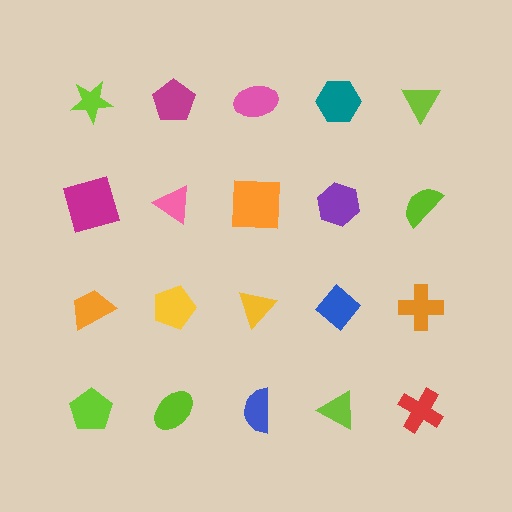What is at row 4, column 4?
A lime triangle.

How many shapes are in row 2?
5 shapes.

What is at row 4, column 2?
A lime ellipse.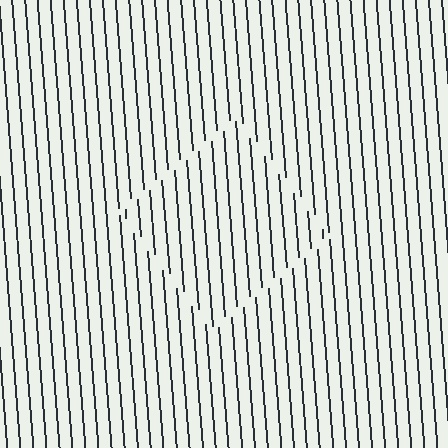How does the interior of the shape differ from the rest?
The interior of the shape contains the same grating, shifted by half a period — the contour is defined by the phase discontinuity where line-ends from the inner and outer gratings abut.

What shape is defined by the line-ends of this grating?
An illusory square. The interior of the shape contains the same grating, shifted by half a period — the contour is defined by the phase discontinuity where line-ends from the inner and outer gratings abut.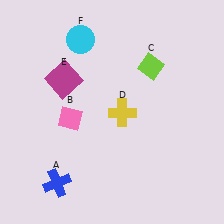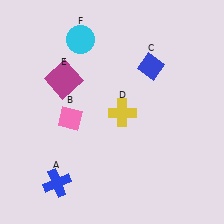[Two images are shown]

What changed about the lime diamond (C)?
In Image 1, C is lime. In Image 2, it changed to blue.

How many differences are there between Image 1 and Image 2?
There is 1 difference between the two images.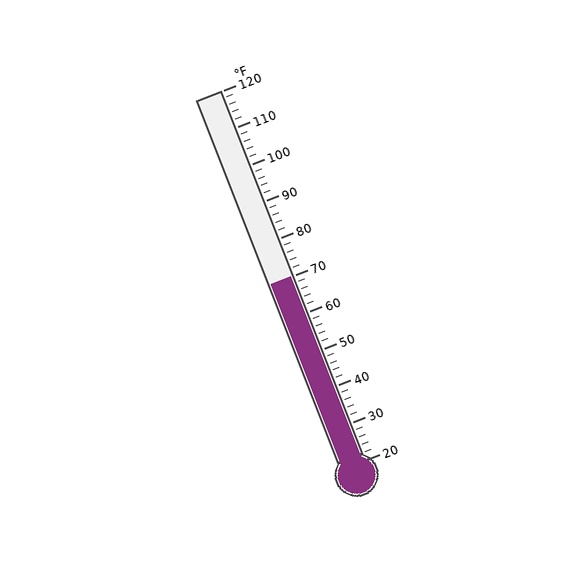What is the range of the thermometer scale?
The thermometer scale ranges from 20°F to 120°F.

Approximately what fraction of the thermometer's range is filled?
The thermometer is filled to approximately 50% of its range.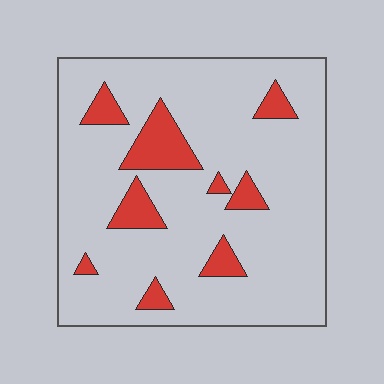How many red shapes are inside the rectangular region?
9.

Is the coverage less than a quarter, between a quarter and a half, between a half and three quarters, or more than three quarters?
Less than a quarter.